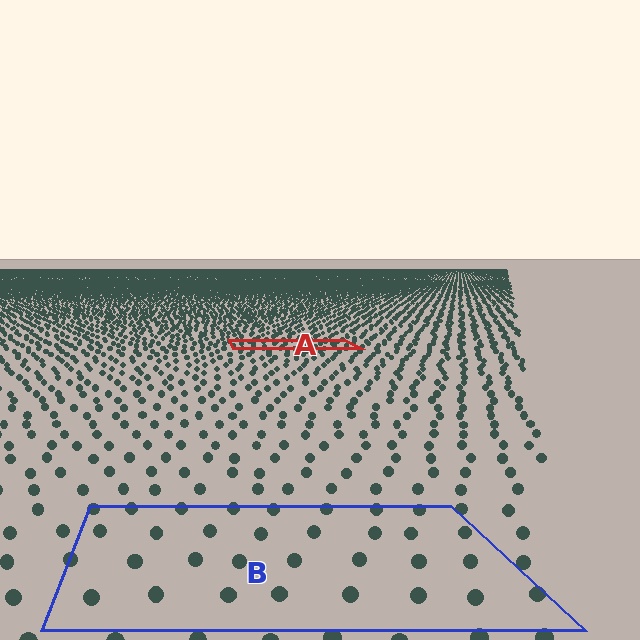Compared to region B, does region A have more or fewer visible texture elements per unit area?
Region A has more texture elements per unit area — they are packed more densely because it is farther away.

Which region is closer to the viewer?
Region B is closer. The texture elements there are larger and more spread out.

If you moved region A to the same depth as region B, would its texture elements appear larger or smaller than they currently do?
They would appear larger. At a closer depth, the same texture elements are projected at a bigger on-screen size.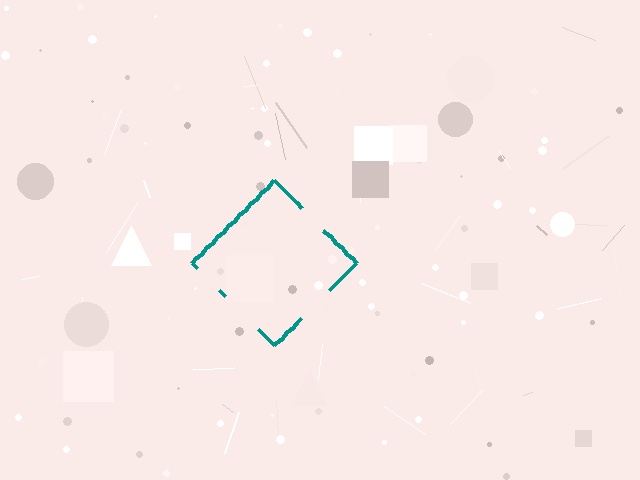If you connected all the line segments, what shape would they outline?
They would outline a diamond.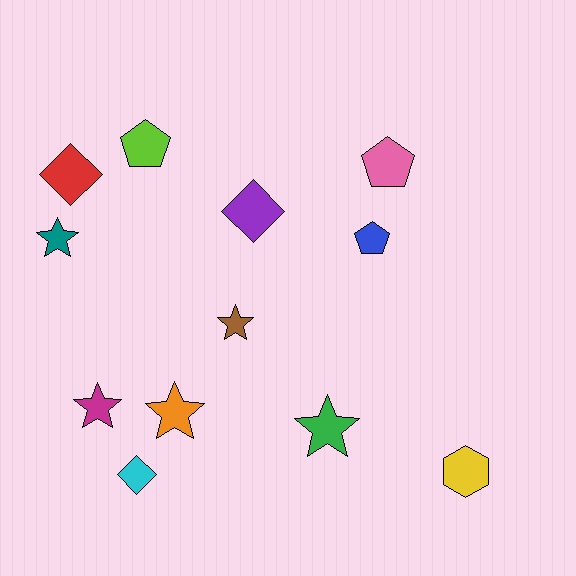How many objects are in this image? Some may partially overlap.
There are 12 objects.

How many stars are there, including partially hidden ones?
There are 5 stars.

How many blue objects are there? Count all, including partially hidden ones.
There is 1 blue object.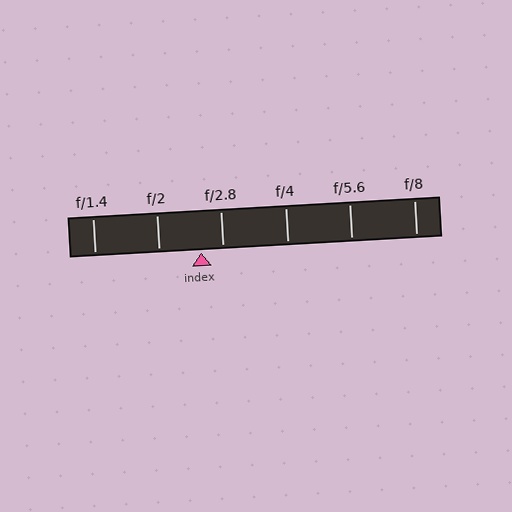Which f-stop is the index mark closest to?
The index mark is closest to f/2.8.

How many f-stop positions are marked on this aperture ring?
There are 6 f-stop positions marked.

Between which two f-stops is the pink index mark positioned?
The index mark is between f/2 and f/2.8.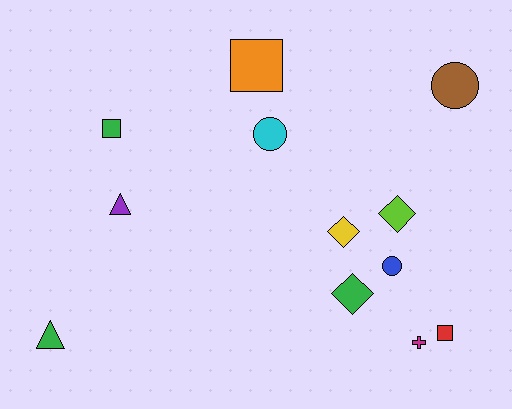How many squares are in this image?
There are 3 squares.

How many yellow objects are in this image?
There is 1 yellow object.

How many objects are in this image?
There are 12 objects.